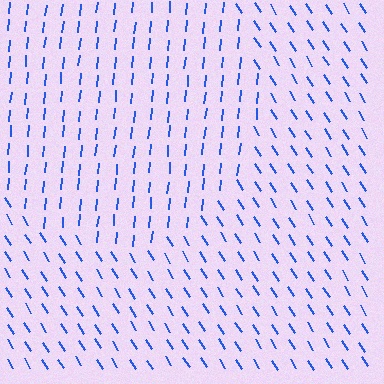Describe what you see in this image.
The image is filled with small blue line segments. A circle region in the image has lines oriented differently from the surrounding lines, creating a visible texture boundary.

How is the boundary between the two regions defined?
The boundary is defined purely by a change in line orientation (approximately 38 degrees difference). All lines are the same color and thickness.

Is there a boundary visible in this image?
Yes, there is a texture boundary formed by a change in line orientation.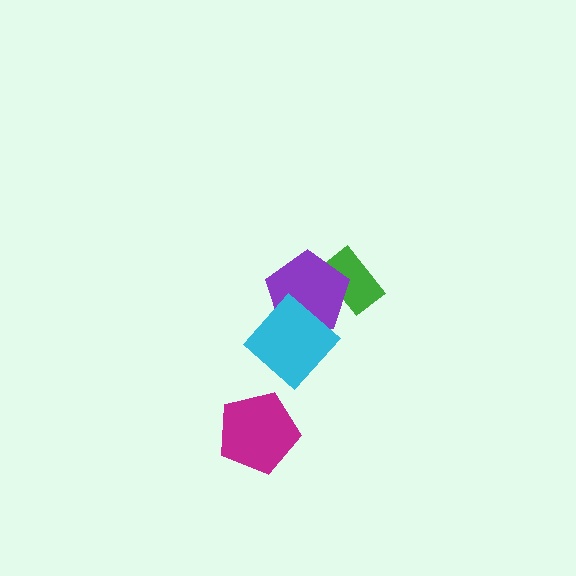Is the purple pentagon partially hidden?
Yes, it is partially covered by another shape.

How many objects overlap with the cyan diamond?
1 object overlaps with the cyan diamond.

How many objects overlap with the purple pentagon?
2 objects overlap with the purple pentagon.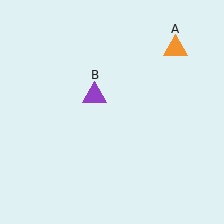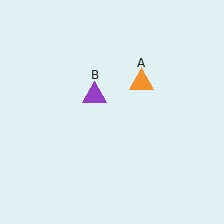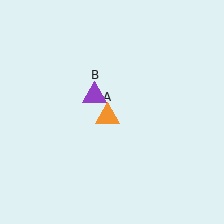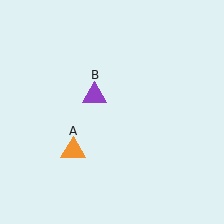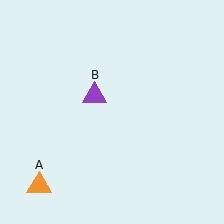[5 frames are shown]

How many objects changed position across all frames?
1 object changed position: orange triangle (object A).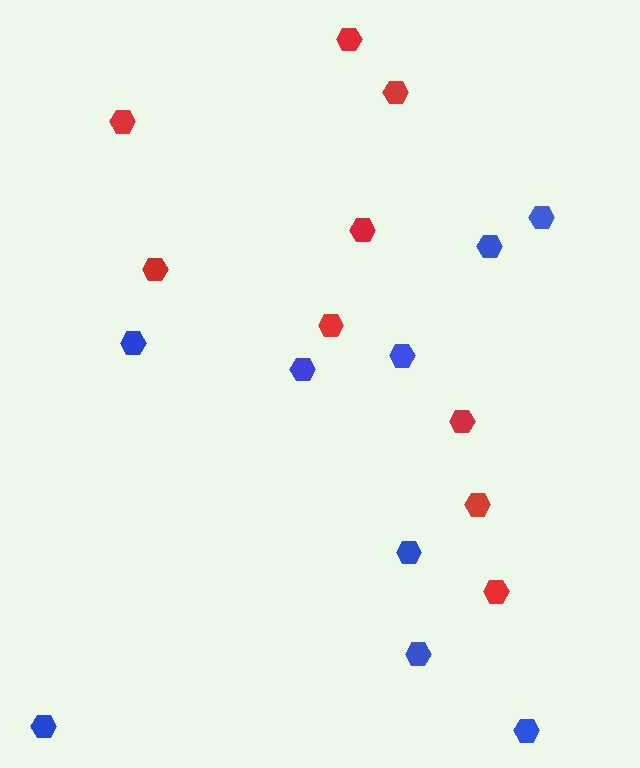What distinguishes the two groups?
There are 2 groups: one group of red hexagons (9) and one group of blue hexagons (9).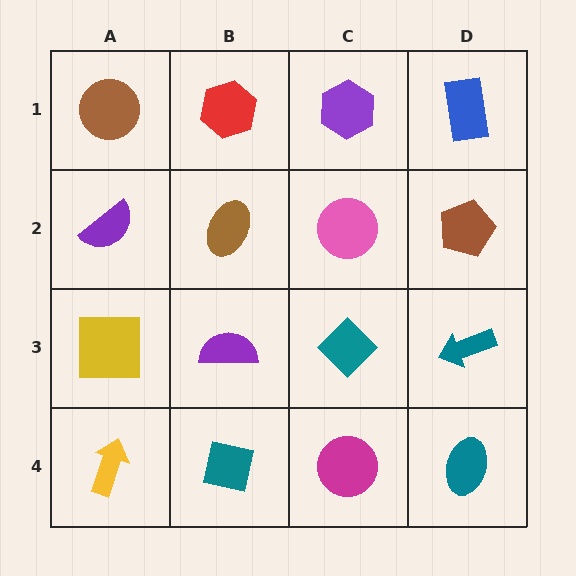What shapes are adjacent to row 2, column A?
A brown circle (row 1, column A), a yellow square (row 3, column A), a brown ellipse (row 2, column B).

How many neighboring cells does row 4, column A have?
2.